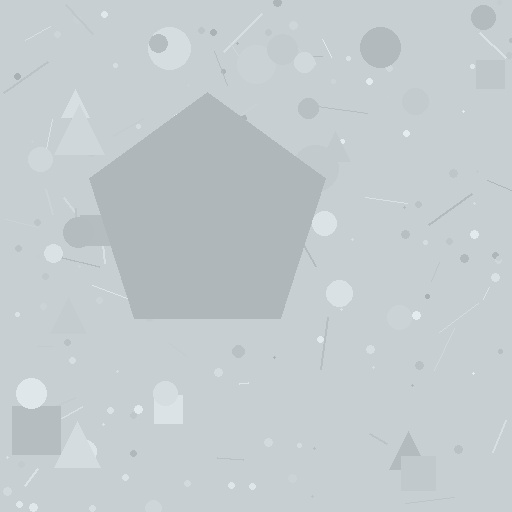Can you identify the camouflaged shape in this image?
The camouflaged shape is a pentagon.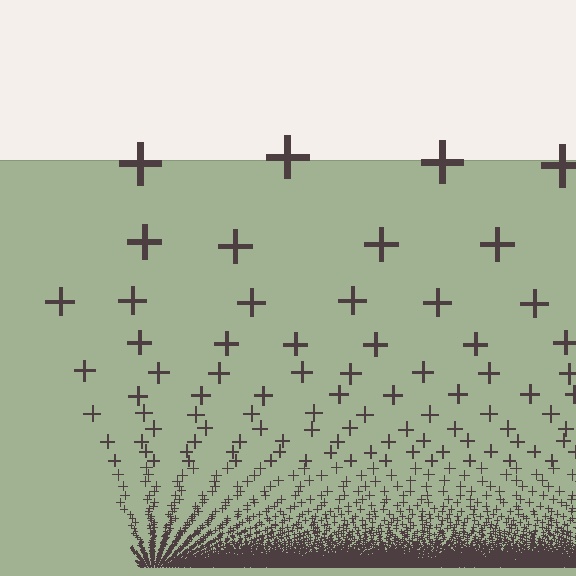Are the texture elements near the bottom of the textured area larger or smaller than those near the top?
Smaller. The gradient is inverted — elements near the bottom are smaller and denser.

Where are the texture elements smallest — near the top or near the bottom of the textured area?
Near the bottom.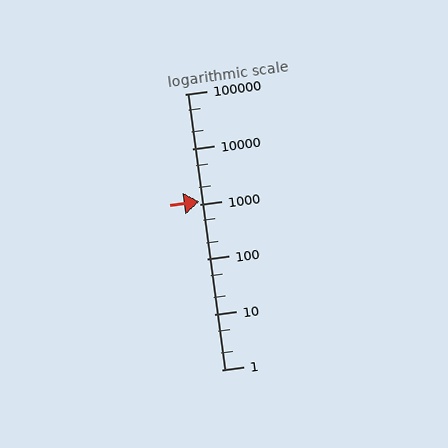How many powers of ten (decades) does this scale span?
The scale spans 5 decades, from 1 to 100000.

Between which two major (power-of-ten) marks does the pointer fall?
The pointer is between 1000 and 10000.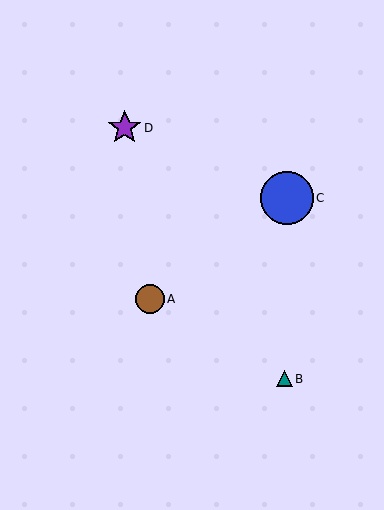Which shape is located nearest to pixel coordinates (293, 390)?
The teal triangle (labeled B) at (285, 379) is nearest to that location.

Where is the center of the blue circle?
The center of the blue circle is at (287, 198).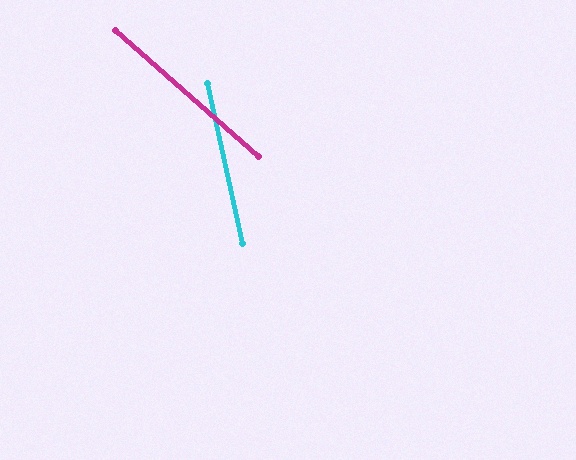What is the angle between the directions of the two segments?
Approximately 37 degrees.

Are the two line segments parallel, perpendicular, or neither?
Neither parallel nor perpendicular — they differ by about 37°.